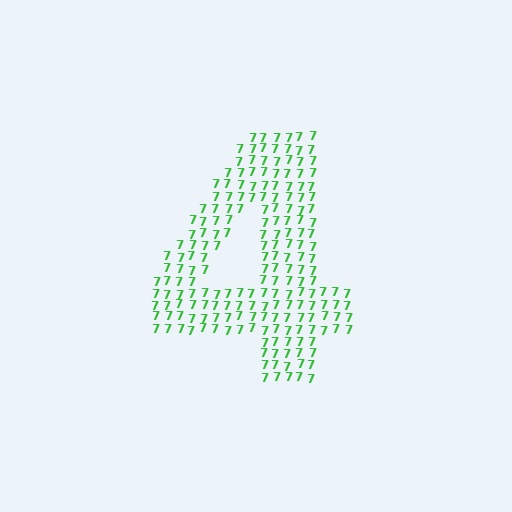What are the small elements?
The small elements are digit 7's.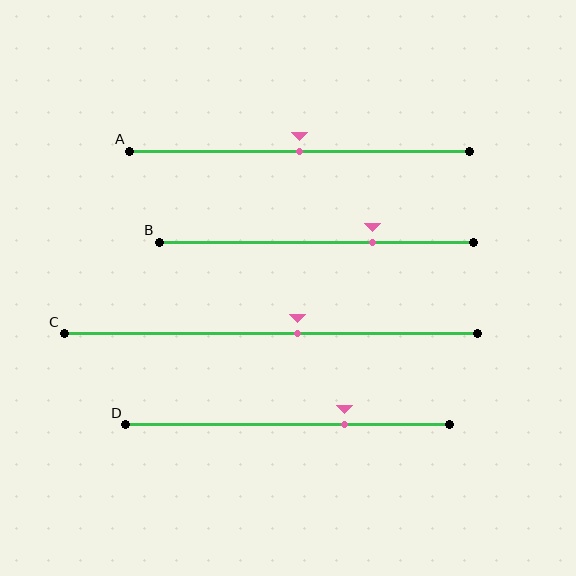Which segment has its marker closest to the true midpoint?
Segment A has its marker closest to the true midpoint.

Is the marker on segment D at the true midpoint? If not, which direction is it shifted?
No, the marker on segment D is shifted to the right by about 18% of the segment length.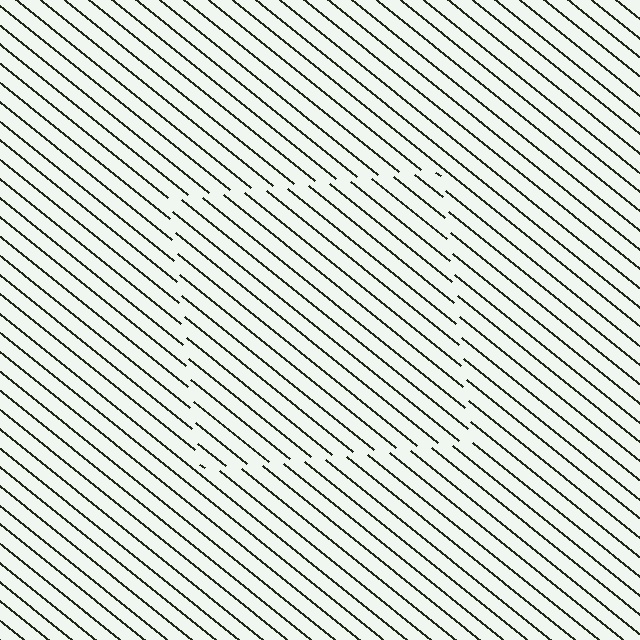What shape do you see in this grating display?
An illusory square. The interior of the shape contains the same grating, shifted by half a period — the contour is defined by the phase discontinuity where line-ends from the inner and outer gratings abut.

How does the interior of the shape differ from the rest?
The interior of the shape contains the same grating, shifted by half a period — the contour is defined by the phase discontinuity where line-ends from the inner and outer gratings abut.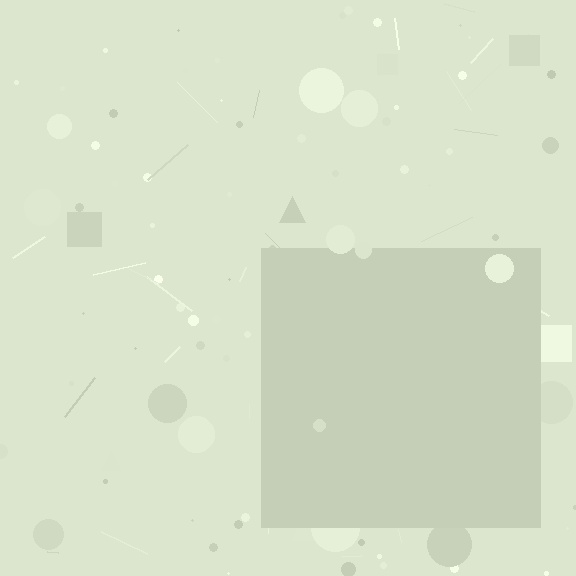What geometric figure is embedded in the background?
A square is embedded in the background.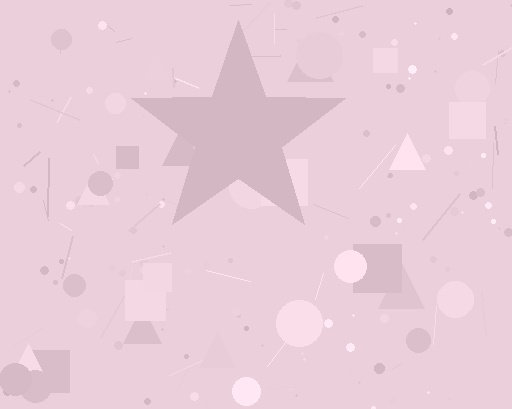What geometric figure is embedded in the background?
A star is embedded in the background.